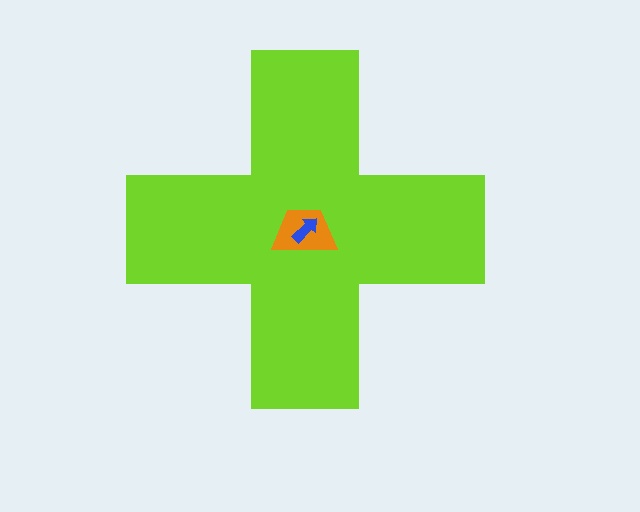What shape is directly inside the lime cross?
The orange trapezoid.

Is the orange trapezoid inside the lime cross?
Yes.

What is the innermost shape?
The blue arrow.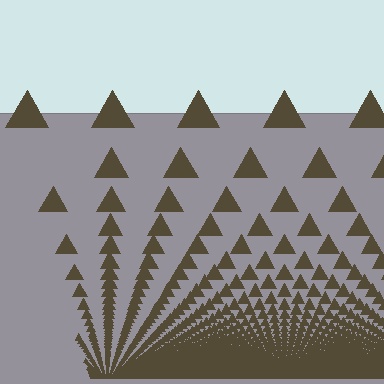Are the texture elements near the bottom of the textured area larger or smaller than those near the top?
Smaller. The gradient is inverted — elements near the bottom are smaller and denser.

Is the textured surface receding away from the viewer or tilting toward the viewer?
The surface appears to tilt toward the viewer. Texture elements get larger and sparser toward the top.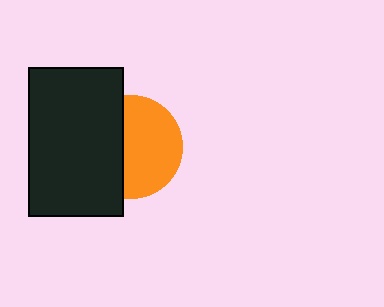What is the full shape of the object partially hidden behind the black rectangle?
The partially hidden object is an orange circle.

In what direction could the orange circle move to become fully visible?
The orange circle could move right. That would shift it out from behind the black rectangle entirely.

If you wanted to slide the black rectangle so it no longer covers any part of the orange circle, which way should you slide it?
Slide it left — that is the most direct way to separate the two shapes.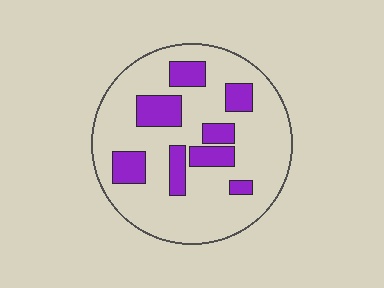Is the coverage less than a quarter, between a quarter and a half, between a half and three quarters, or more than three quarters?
Less than a quarter.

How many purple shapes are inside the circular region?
8.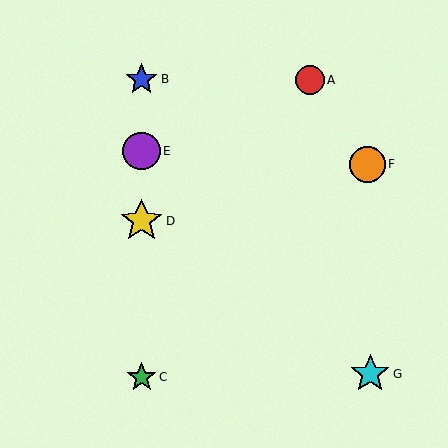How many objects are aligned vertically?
4 objects (B, C, D, E) are aligned vertically.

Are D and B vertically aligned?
Yes, both are at x≈142.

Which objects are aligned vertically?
Objects B, C, D, E are aligned vertically.